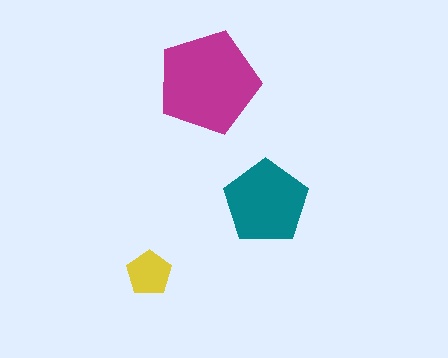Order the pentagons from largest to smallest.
the magenta one, the teal one, the yellow one.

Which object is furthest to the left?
The yellow pentagon is leftmost.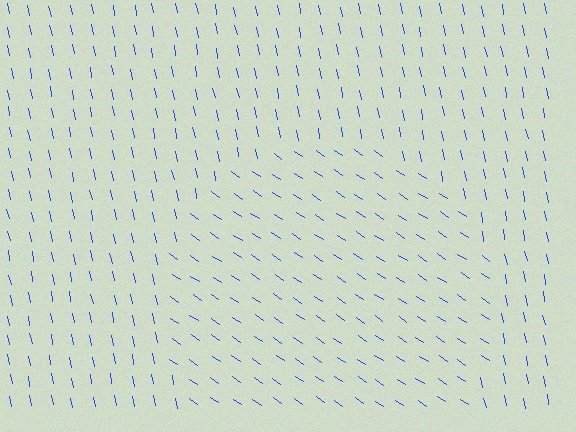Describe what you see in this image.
The image is filled with small blue line segments. A circle region in the image has lines oriented differently from the surrounding lines, creating a visible texture boundary.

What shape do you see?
I see a circle.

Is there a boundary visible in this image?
Yes, there is a texture boundary formed by a change in line orientation.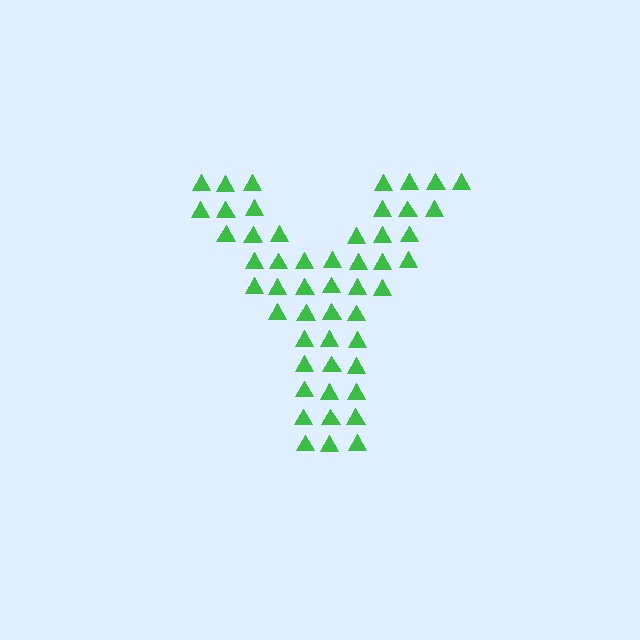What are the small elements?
The small elements are triangles.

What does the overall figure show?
The overall figure shows the letter Y.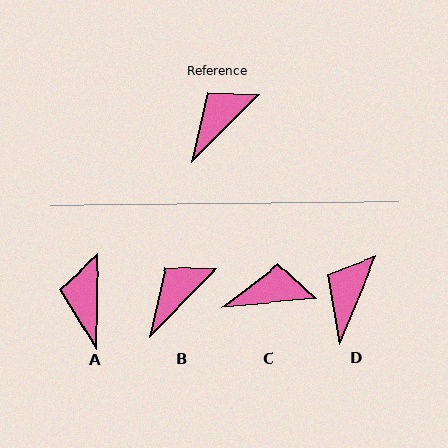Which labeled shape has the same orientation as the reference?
B.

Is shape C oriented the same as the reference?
No, it is off by about 40 degrees.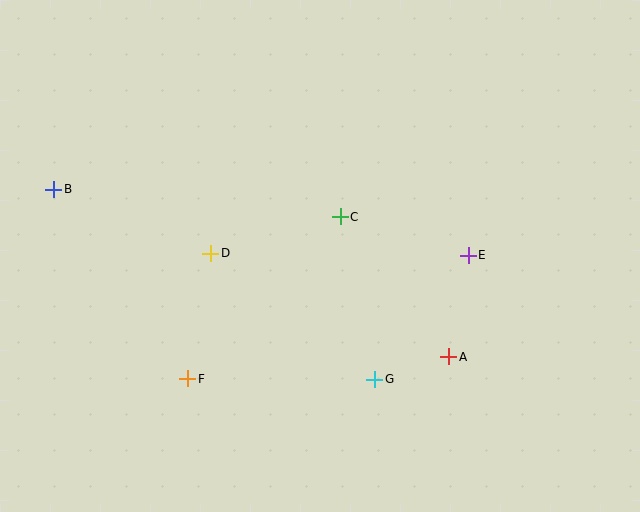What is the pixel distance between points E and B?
The distance between E and B is 420 pixels.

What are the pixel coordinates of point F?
Point F is at (188, 379).